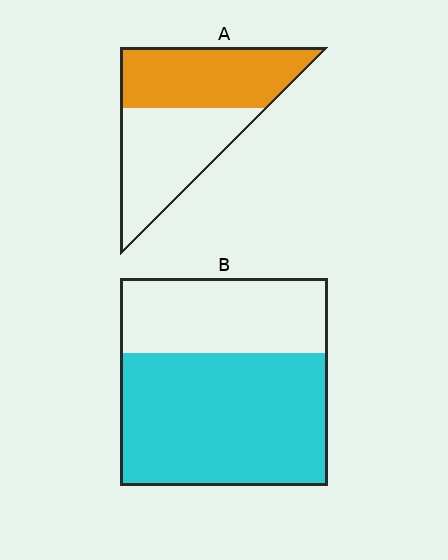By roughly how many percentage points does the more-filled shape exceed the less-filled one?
By roughly 15 percentage points (B over A).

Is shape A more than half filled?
Roughly half.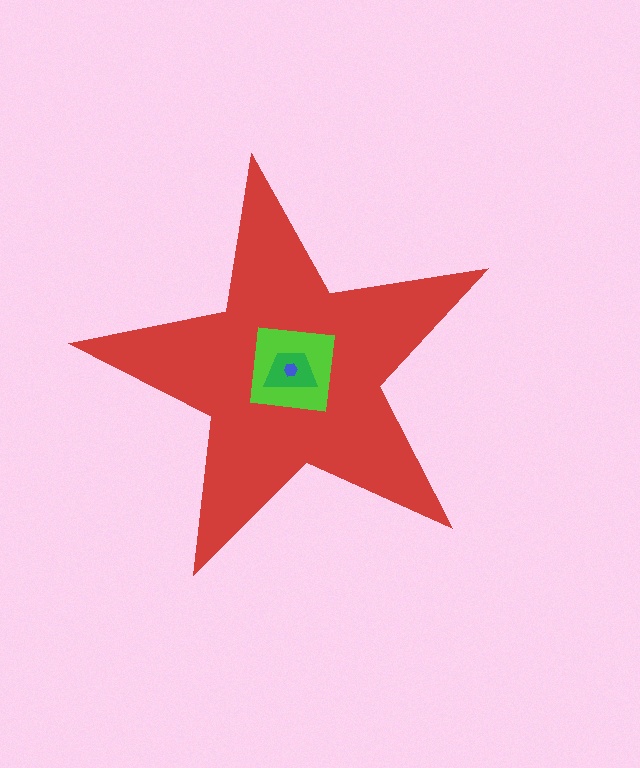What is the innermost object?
The blue hexagon.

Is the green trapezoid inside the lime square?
Yes.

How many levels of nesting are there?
4.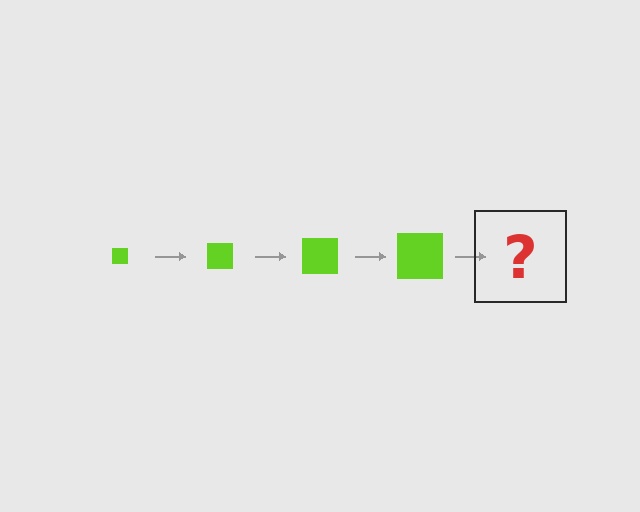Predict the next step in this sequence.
The next step is a lime square, larger than the previous one.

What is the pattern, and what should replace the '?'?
The pattern is that the square gets progressively larger each step. The '?' should be a lime square, larger than the previous one.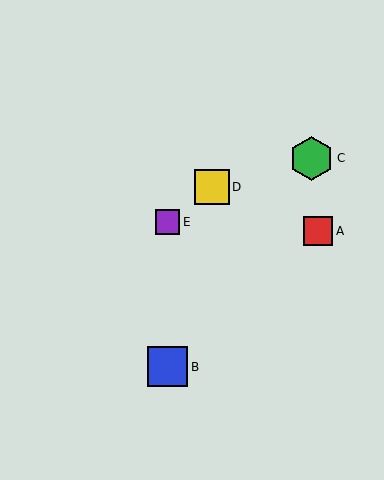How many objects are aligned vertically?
2 objects (B, E) are aligned vertically.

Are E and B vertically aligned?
Yes, both are at x≈167.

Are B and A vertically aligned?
No, B is at x≈167 and A is at x≈318.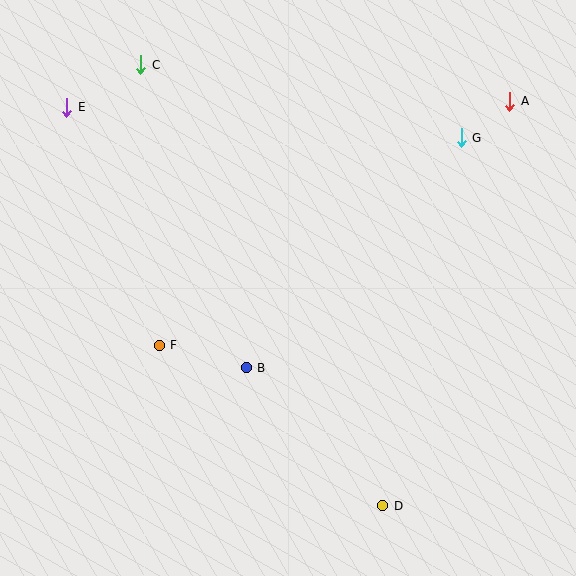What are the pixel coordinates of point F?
Point F is at (159, 345).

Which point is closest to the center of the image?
Point B at (246, 368) is closest to the center.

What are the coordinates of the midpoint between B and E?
The midpoint between B and E is at (157, 238).